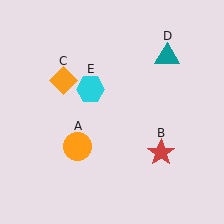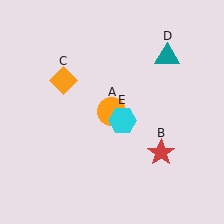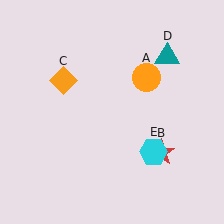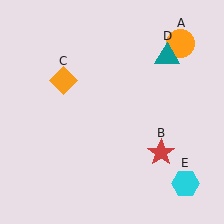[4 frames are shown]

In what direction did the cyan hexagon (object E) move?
The cyan hexagon (object E) moved down and to the right.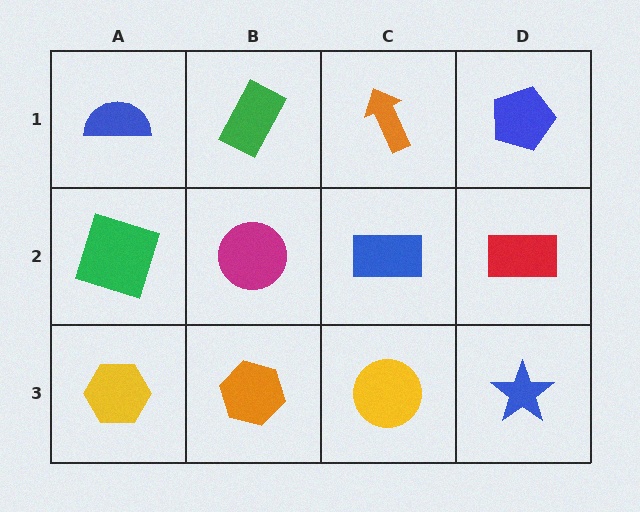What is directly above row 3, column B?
A magenta circle.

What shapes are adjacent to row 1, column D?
A red rectangle (row 2, column D), an orange arrow (row 1, column C).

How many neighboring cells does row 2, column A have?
3.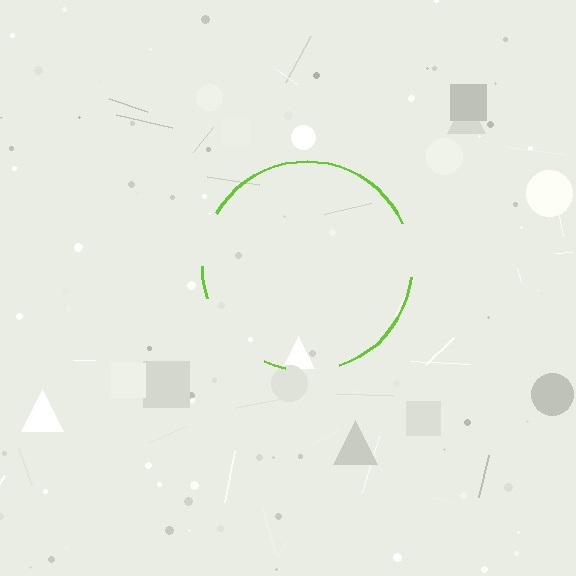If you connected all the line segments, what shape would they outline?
They would outline a circle.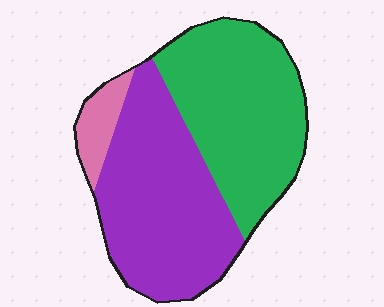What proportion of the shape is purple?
Purple takes up about one half (1/2) of the shape.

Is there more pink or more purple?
Purple.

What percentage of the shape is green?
Green covers about 45% of the shape.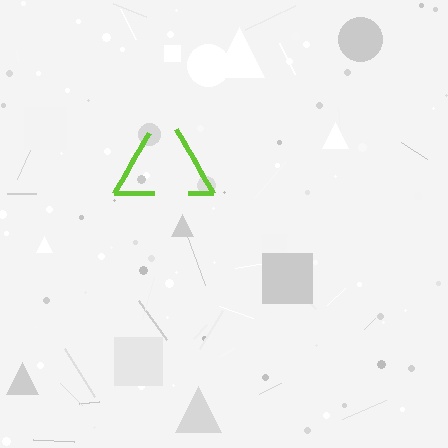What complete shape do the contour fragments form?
The contour fragments form a triangle.